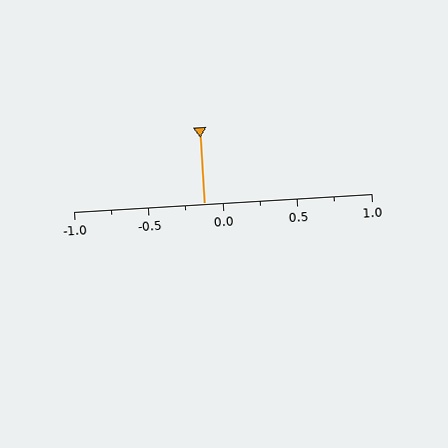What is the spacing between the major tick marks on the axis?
The major ticks are spaced 0.5 apart.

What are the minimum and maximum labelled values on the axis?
The axis runs from -1.0 to 1.0.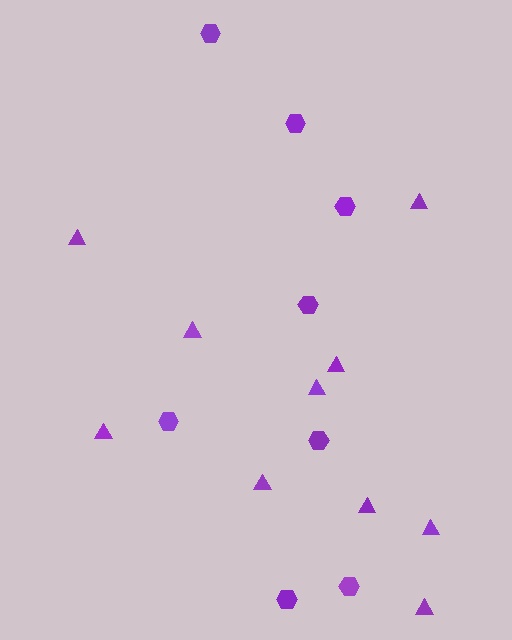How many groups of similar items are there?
There are 2 groups: one group of triangles (10) and one group of hexagons (8).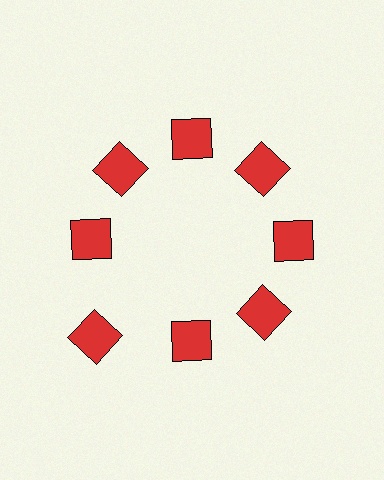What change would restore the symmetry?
The symmetry would be restored by moving it inward, back onto the ring so that all 8 squares sit at equal angles and equal distance from the center.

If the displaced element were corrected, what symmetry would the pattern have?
It would have 8-fold rotational symmetry — the pattern would map onto itself every 45 degrees.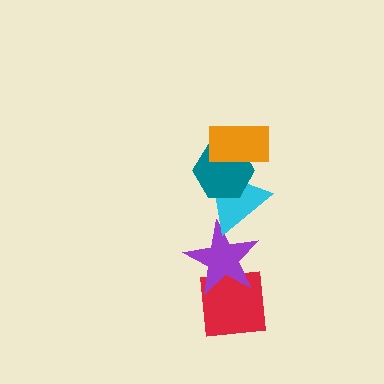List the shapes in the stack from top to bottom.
From top to bottom: the orange rectangle, the teal hexagon, the cyan triangle, the purple star, the red square.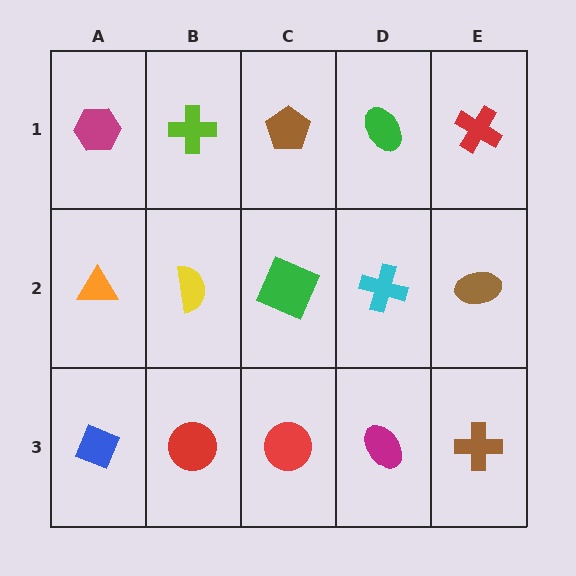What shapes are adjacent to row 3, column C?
A green square (row 2, column C), a red circle (row 3, column B), a magenta ellipse (row 3, column D).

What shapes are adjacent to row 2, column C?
A brown pentagon (row 1, column C), a red circle (row 3, column C), a yellow semicircle (row 2, column B), a cyan cross (row 2, column D).